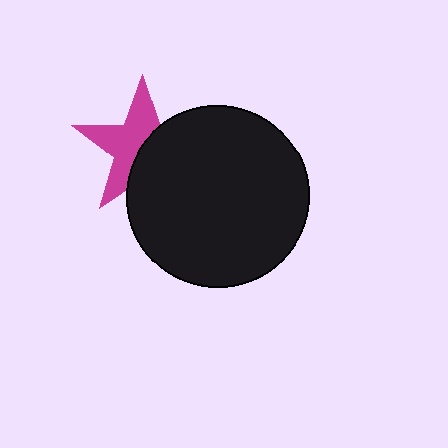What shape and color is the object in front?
The object in front is a black circle.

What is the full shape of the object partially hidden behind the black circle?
The partially hidden object is a magenta star.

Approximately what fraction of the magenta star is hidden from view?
Roughly 46% of the magenta star is hidden behind the black circle.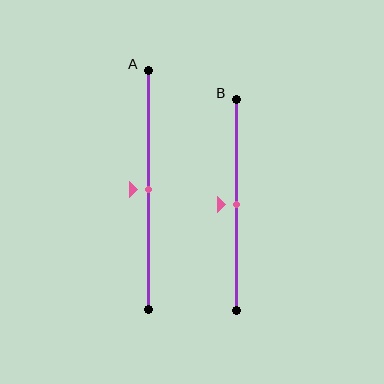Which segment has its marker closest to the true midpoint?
Segment A has its marker closest to the true midpoint.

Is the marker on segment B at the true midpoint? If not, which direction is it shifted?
Yes, the marker on segment B is at the true midpoint.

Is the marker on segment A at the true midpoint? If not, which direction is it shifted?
Yes, the marker on segment A is at the true midpoint.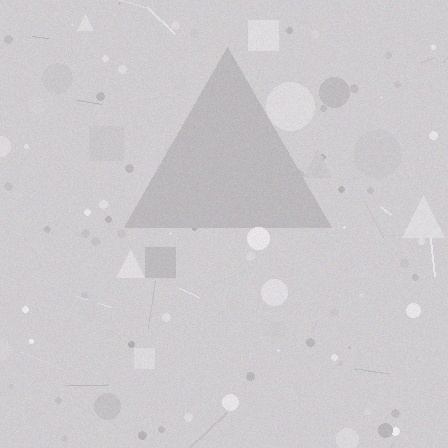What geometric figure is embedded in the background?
A triangle is embedded in the background.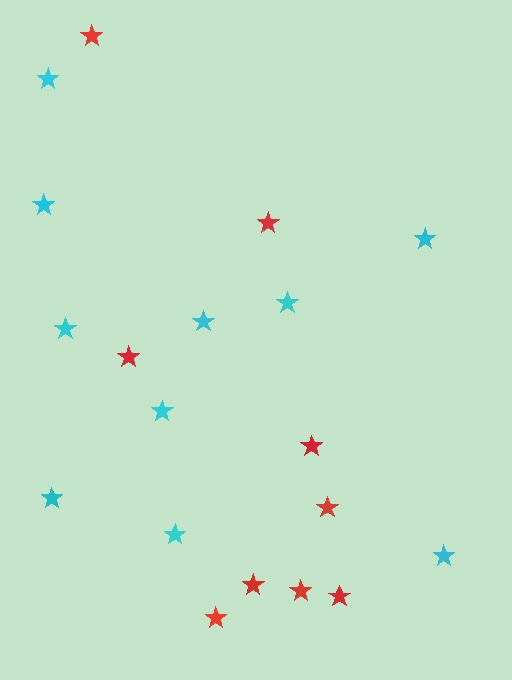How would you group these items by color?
There are 2 groups: one group of red stars (9) and one group of cyan stars (10).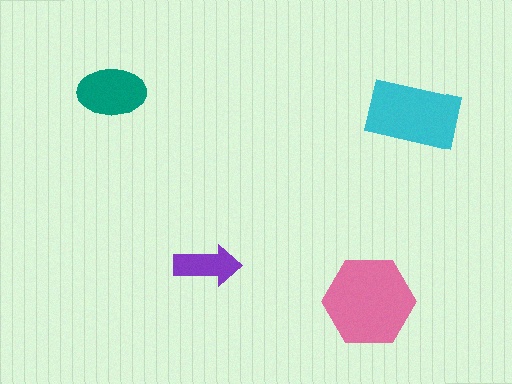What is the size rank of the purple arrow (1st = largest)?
4th.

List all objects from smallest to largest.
The purple arrow, the teal ellipse, the cyan rectangle, the pink hexagon.